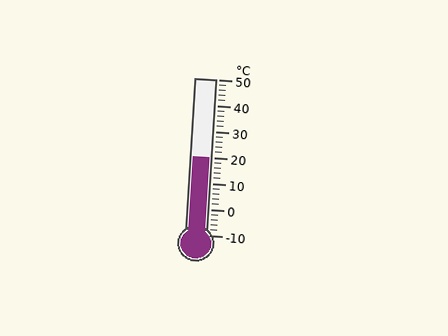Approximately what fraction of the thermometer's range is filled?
The thermometer is filled to approximately 50% of its range.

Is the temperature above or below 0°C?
The temperature is above 0°C.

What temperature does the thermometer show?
The thermometer shows approximately 20°C.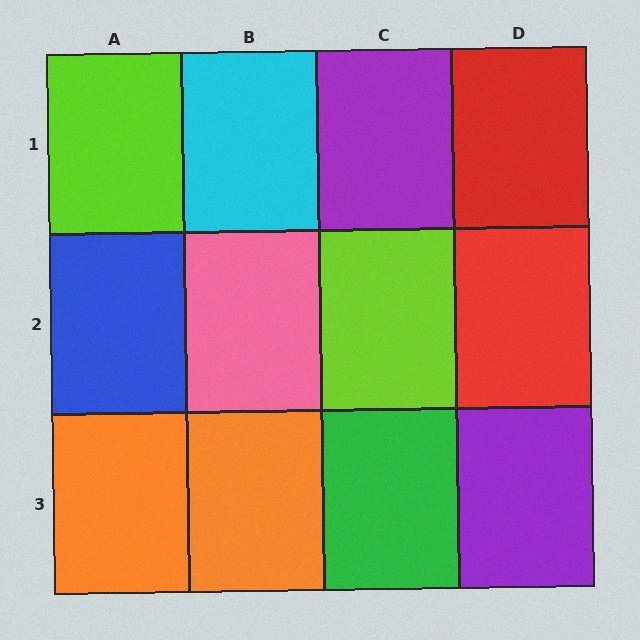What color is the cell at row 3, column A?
Orange.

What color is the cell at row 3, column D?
Purple.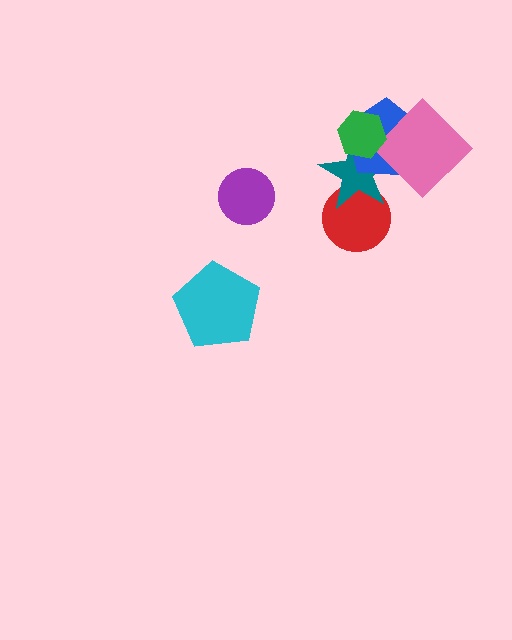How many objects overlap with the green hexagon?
3 objects overlap with the green hexagon.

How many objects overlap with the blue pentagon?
3 objects overlap with the blue pentagon.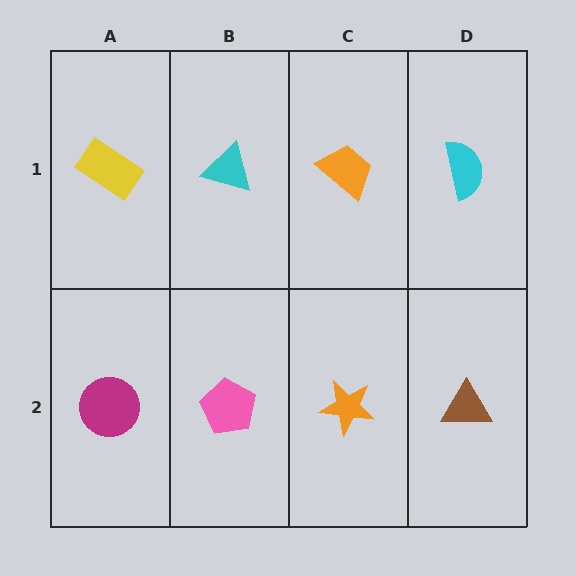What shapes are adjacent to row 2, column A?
A yellow rectangle (row 1, column A), a pink pentagon (row 2, column B).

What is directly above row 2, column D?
A cyan semicircle.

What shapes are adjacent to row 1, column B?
A pink pentagon (row 2, column B), a yellow rectangle (row 1, column A), an orange trapezoid (row 1, column C).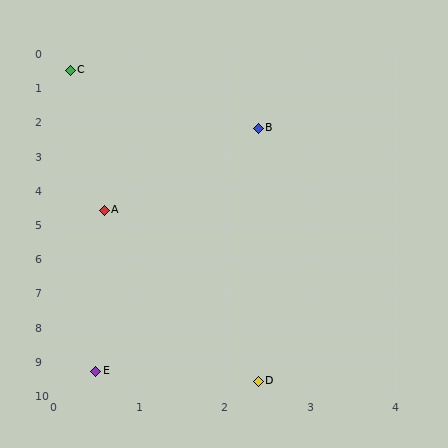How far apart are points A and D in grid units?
Points A and D are about 5.3 grid units apart.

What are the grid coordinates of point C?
Point C is at approximately (0.2, 0.5).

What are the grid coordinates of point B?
Point B is at approximately (2.4, 2.2).